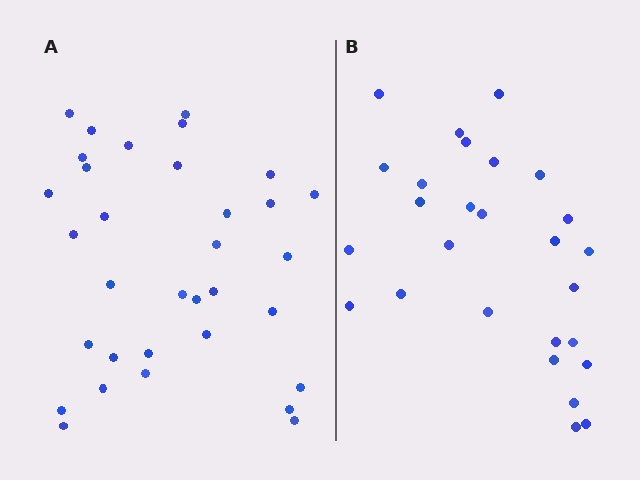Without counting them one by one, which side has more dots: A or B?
Region A (the left region) has more dots.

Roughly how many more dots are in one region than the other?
Region A has about 6 more dots than region B.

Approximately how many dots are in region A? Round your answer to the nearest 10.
About 30 dots. (The exact count is 33, which rounds to 30.)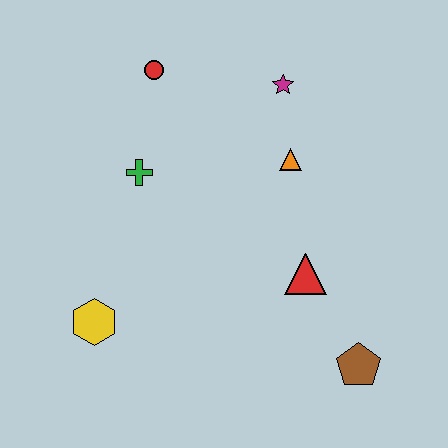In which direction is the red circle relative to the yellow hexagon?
The red circle is above the yellow hexagon.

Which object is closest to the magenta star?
The orange triangle is closest to the magenta star.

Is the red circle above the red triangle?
Yes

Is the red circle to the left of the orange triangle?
Yes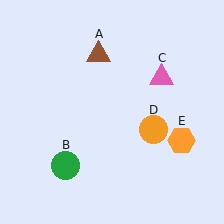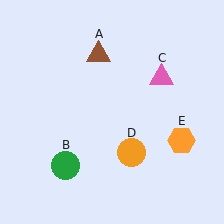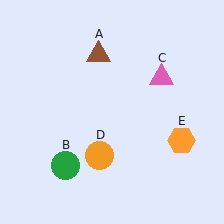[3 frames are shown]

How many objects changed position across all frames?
1 object changed position: orange circle (object D).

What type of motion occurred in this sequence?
The orange circle (object D) rotated clockwise around the center of the scene.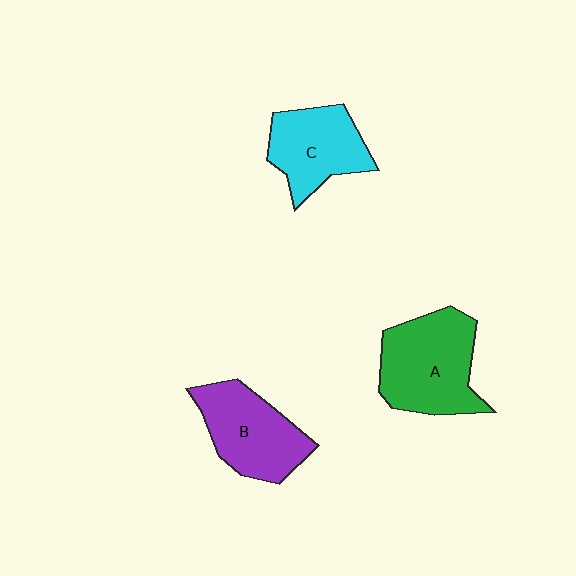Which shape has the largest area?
Shape A (green).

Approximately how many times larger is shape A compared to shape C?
Approximately 1.3 times.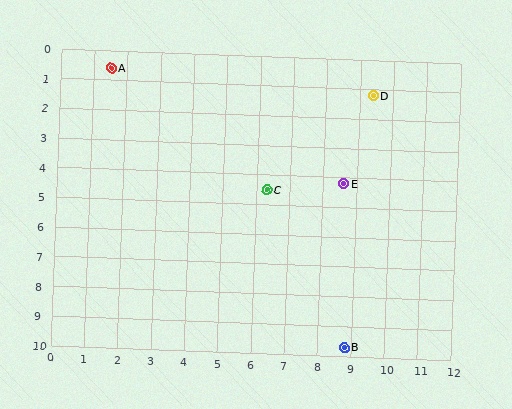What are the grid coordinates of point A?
Point A is at approximately (1.5, 0.6).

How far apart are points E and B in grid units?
Points E and B are about 5.5 grid units apart.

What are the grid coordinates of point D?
Point D is at approximately (9.4, 1.2).